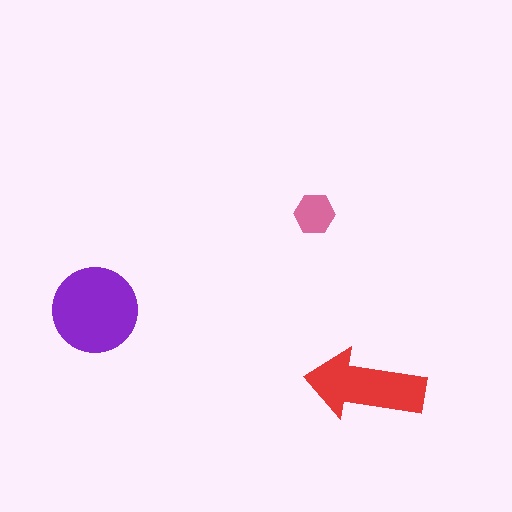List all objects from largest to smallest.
The purple circle, the red arrow, the pink hexagon.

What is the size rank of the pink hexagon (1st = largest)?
3rd.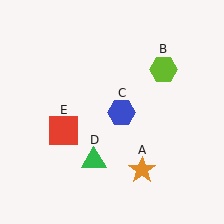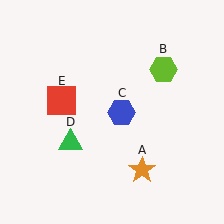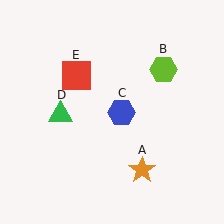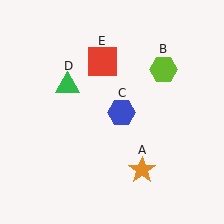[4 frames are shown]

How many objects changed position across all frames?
2 objects changed position: green triangle (object D), red square (object E).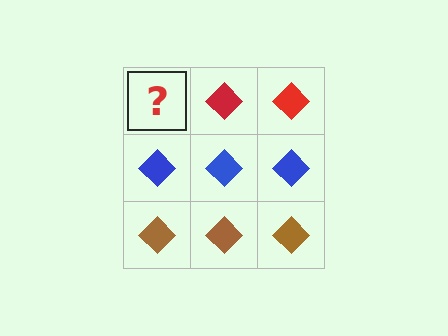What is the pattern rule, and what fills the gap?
The rule is that each row has a consistent color. The gap should be filled with a red diamond.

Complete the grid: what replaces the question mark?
The question mark should be replaced with a red diamond.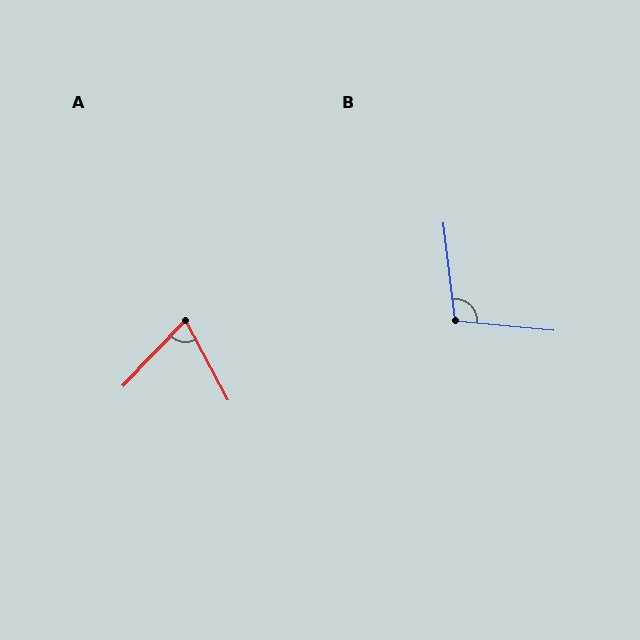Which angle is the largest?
B, at approximately 102 degrees.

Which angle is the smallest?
A, at approximately 72 degrees.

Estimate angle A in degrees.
Approximately 72 degrees.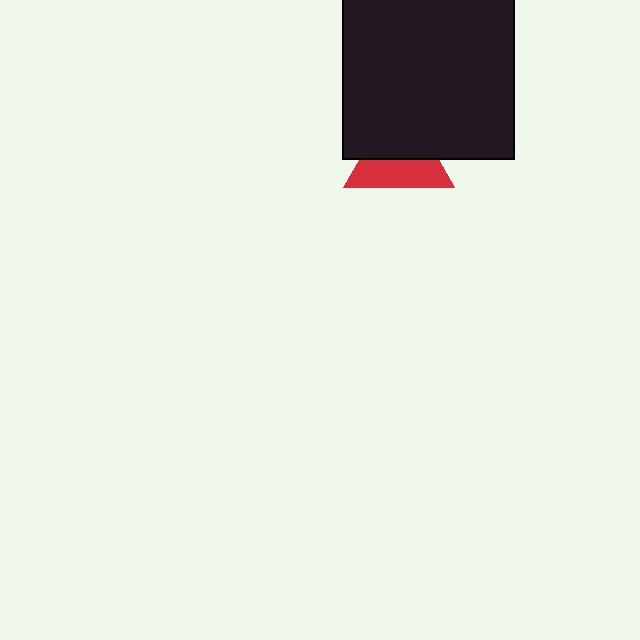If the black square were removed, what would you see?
You would see the complete red triangle.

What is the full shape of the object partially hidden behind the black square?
The partially hidden object is a red triangle.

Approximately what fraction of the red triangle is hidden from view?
Roughly 51% of the red triangle is hidden behind the black square.